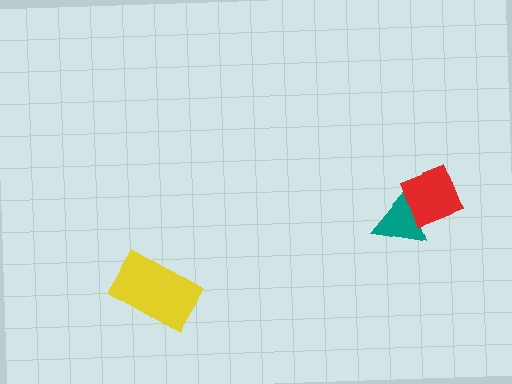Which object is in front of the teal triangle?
The red diamond is in front of the teal triangle.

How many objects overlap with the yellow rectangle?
0 objects overlap with the yellow rectangle.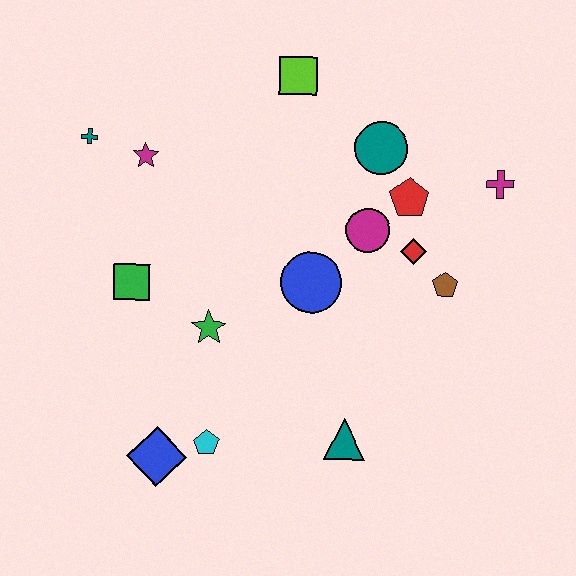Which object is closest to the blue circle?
The magenta circle is closest to the blue circle.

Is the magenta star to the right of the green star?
No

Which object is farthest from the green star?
The magenta cross is farthest from the green star.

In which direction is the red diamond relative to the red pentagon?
The red diamond is below the red pentagon.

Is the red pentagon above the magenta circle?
Yes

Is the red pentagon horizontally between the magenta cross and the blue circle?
Yes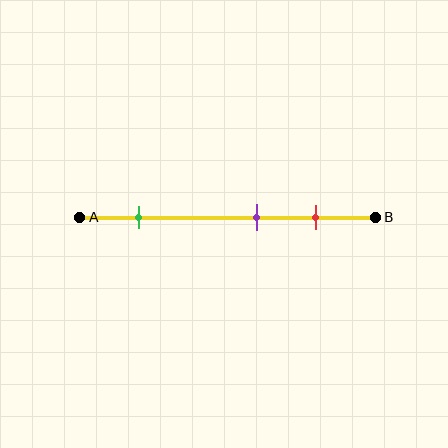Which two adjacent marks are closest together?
The purple and red marks are the closest adjacent pair.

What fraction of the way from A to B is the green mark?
The green mark is approximately 20% (0.2) of the way from A to B.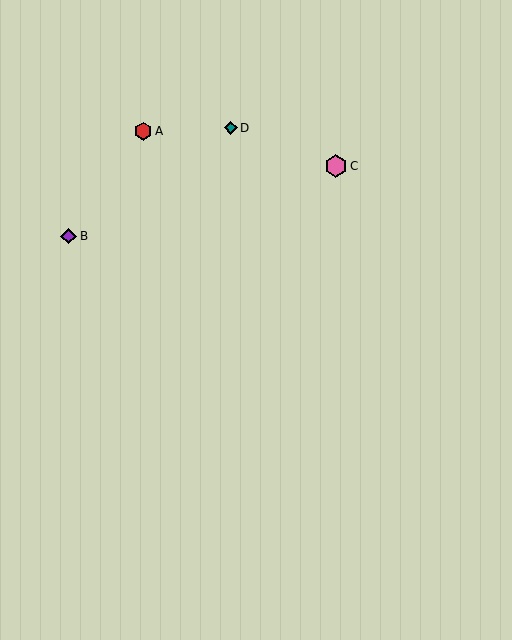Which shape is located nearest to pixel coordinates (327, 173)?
The pink hexagon (labeled C) at (336, 166) is nearest to that location.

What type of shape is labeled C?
Shape C is a pink hexagon.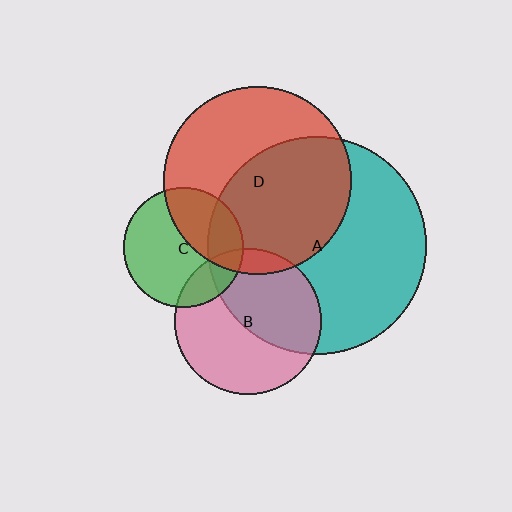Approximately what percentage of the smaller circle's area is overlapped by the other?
Approximately 20%.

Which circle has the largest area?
Circle A (teal).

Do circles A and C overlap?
Yes.